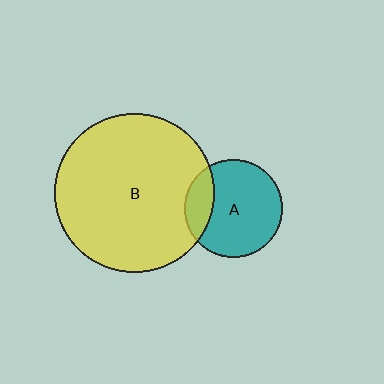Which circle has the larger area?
Circle B (yellow).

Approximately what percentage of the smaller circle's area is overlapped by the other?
Approximately 20%.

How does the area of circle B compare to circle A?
Approximately 2.6 times.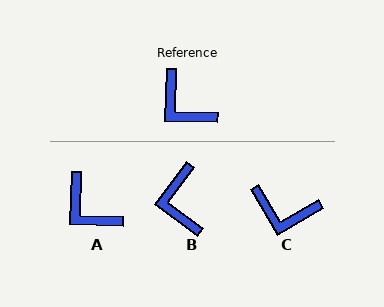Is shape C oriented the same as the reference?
No, it is off by about 32 degrees.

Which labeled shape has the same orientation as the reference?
A.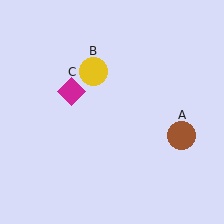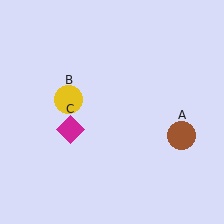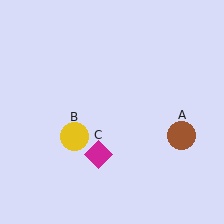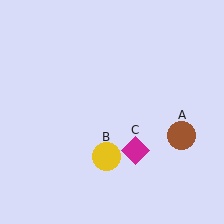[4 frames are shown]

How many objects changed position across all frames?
2 objects changed position: yellow circle (object B), magenta diamond (object C).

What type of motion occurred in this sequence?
The yellow circle (object B), magenta diamond (object C) rotated counterclockwise around the center of the scene.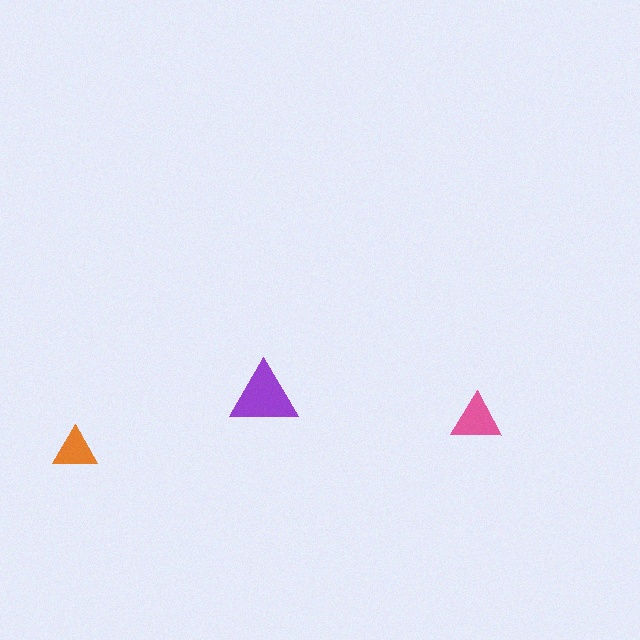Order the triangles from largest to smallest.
the purple one, the pink one, the orange one.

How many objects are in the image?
There are 3 objects in the image.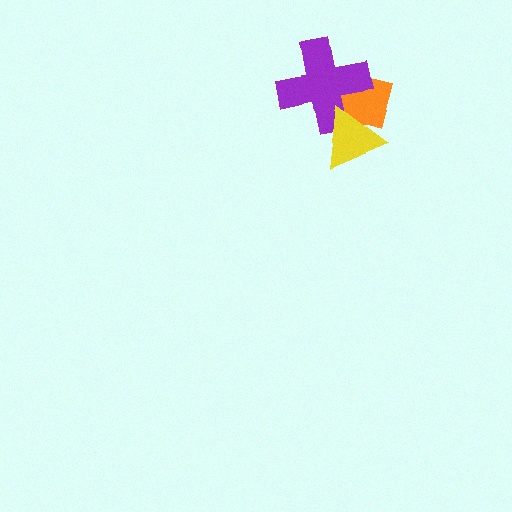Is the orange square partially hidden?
Yes, it is partially covered by another shape.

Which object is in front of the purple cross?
The yellow triangle is in front of the purple cross.